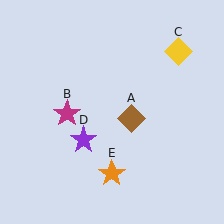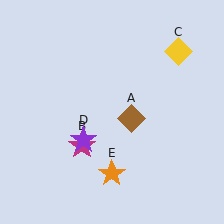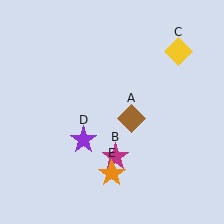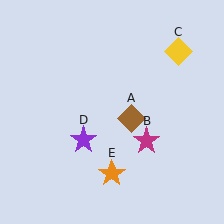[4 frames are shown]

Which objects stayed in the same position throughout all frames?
Brown diamond (object A) and yellow diamond (object C) and purple star (object D) and orange star (object E) remained stationary.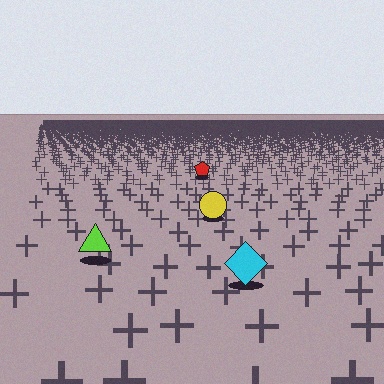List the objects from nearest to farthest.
From nearest to farthest: the cyan diamond, the lime triangle, the yellow circle, the red pentagon.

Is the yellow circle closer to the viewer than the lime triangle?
No. The lime triangle is closer — you can tell from the texture gradient: the ground texture is coarser near it.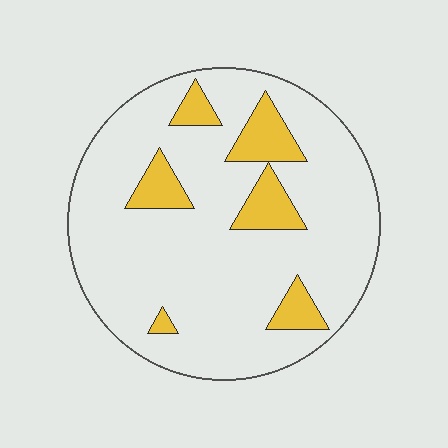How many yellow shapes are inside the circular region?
6.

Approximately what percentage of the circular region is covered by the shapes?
Approximately 15%.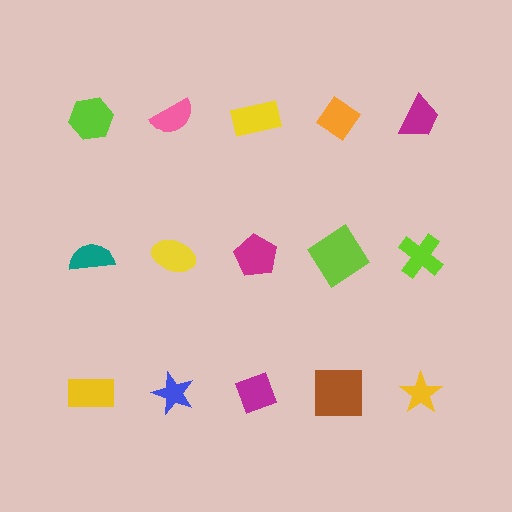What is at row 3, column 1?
A yellow rectangle.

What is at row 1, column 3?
A yellow rectangle.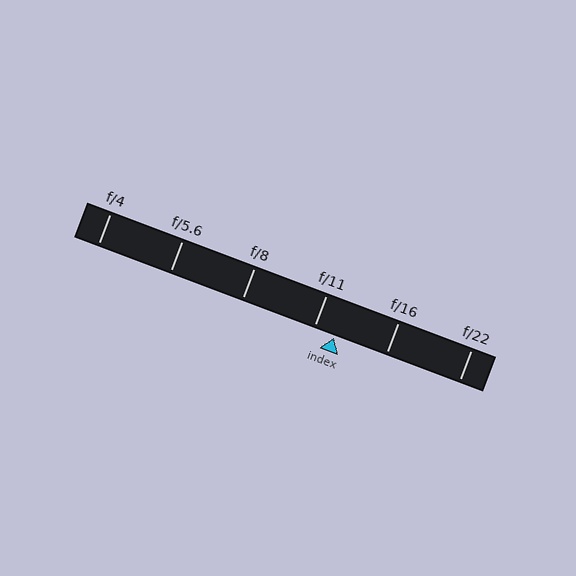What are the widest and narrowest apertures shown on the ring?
The widest aperture shown is f/4 and the narrowest is f/22.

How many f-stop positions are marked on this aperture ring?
There are 6 f-stop positions marked.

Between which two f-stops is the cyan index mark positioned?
The index mark is between f/11 and f/16.